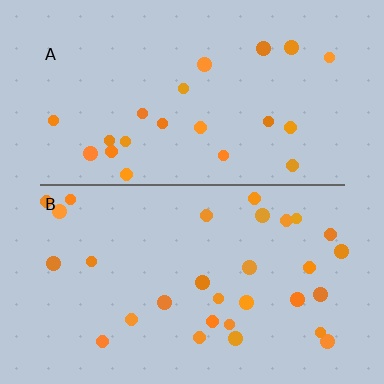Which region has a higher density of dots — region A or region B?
B (the bottom).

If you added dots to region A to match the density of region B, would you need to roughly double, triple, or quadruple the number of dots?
Approximately double.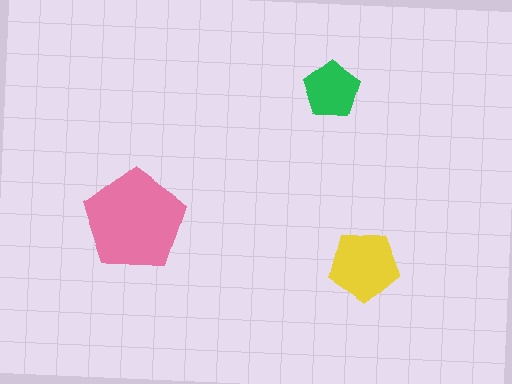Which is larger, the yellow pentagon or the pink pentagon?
The pink one.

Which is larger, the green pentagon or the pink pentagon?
The pink one.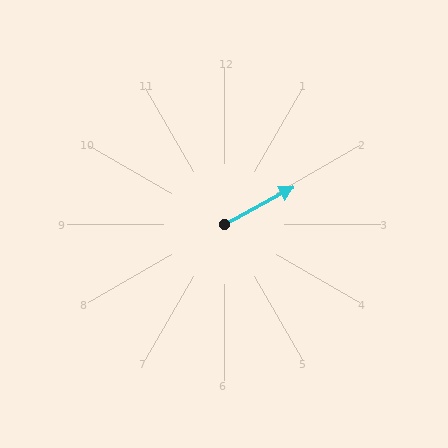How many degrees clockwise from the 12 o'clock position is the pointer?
Approximately 62 degrees.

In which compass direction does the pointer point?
Northeast.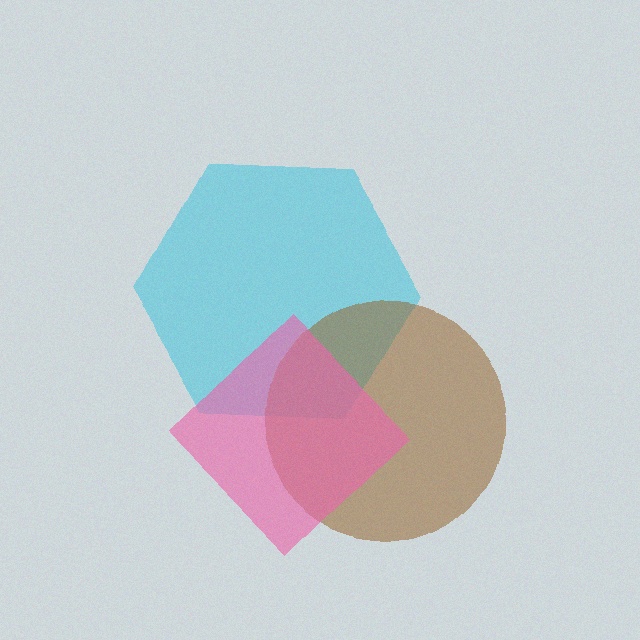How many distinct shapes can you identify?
There are 3 distinct shapes: a cyan hexagon, a brown circle, a pink diamond.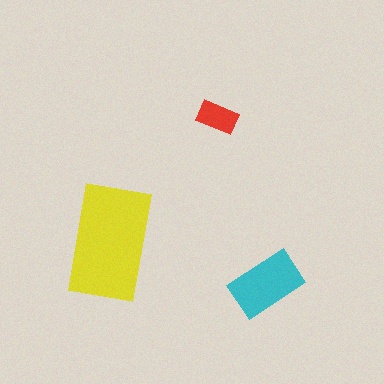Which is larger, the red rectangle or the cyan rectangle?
The cyan one.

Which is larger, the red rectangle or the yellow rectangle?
The yellow one.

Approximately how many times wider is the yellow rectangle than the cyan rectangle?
About 1.5 times wider.